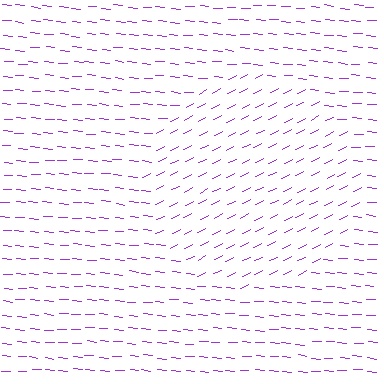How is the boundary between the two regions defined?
The boundary is defined purely by a change in line orientation (approximately 32 degrees difference). All lines are the same color and thickness.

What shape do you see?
I see a circle.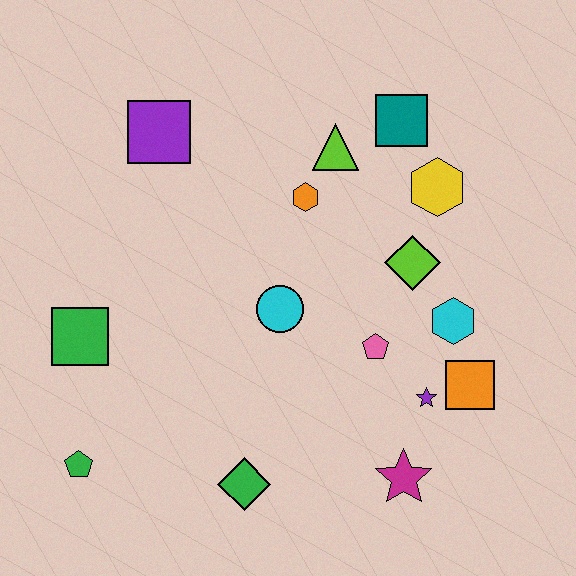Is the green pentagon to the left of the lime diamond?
Yes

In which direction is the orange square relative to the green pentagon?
The orange square is to the right of the green pentagon.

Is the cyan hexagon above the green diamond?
Yes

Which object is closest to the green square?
The green pentagon is closest to the green square.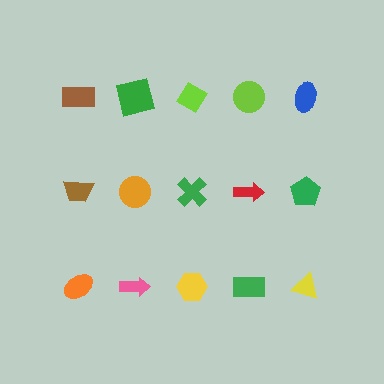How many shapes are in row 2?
5 shapes.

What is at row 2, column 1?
A brown trapezoid.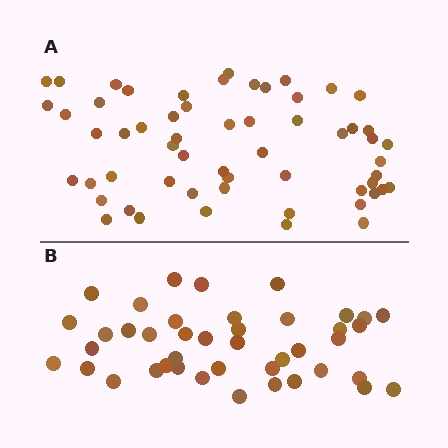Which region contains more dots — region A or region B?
Region A (the top region) has more dots.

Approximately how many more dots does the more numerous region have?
Region A has approximately 15 more dots than region B.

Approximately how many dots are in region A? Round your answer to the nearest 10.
About 60 dots. (The exact count is 58, which rounds to 60.)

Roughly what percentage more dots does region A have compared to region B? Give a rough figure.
About 40% more.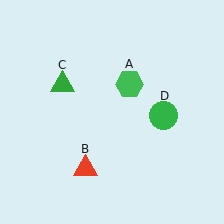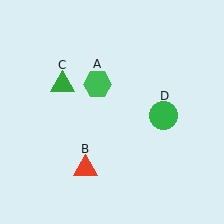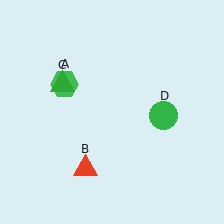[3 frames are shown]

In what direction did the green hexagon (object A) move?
The green hexagon (object A) moved left.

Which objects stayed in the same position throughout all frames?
Red triangle (object B) and green triangle (object C) and green circle (object D) remained stationary.